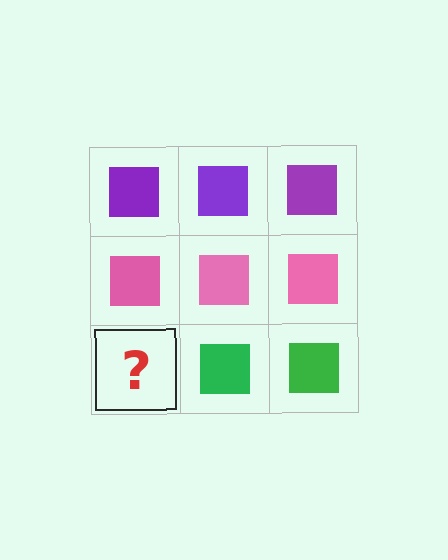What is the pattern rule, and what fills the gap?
The rule is that each row has a consistent color. The gap should be filled with a green square.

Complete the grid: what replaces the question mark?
The question mark should be replaced with a green square.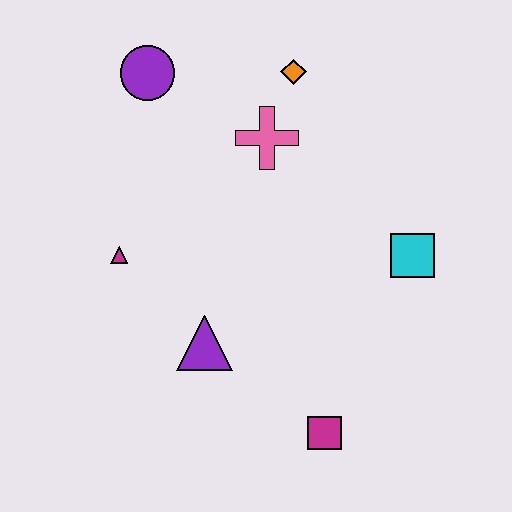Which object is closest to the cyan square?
The pink cross is closest to the cyan square.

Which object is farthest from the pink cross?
The magenta square is farthest from the pink cross.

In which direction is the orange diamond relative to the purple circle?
The orange diamond is to the right of the purple circle.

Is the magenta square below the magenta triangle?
Yes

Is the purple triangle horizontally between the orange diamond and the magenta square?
No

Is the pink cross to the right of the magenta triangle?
Yes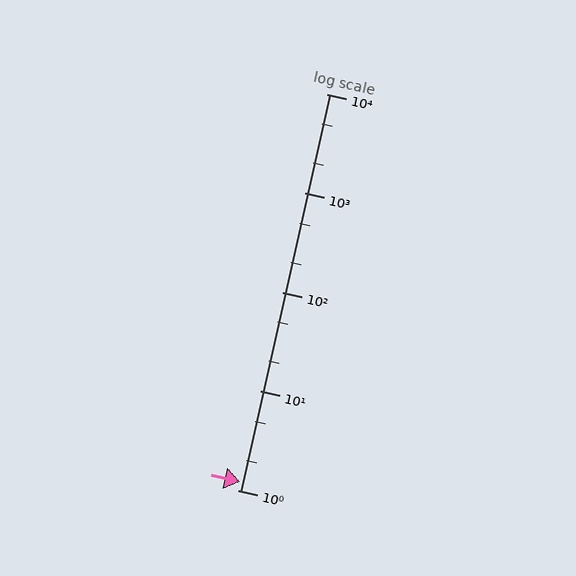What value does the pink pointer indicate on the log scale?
The pointer indicates approximately 1.2.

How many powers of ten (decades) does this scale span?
The scale spans 4 decades, from 1 to 10000.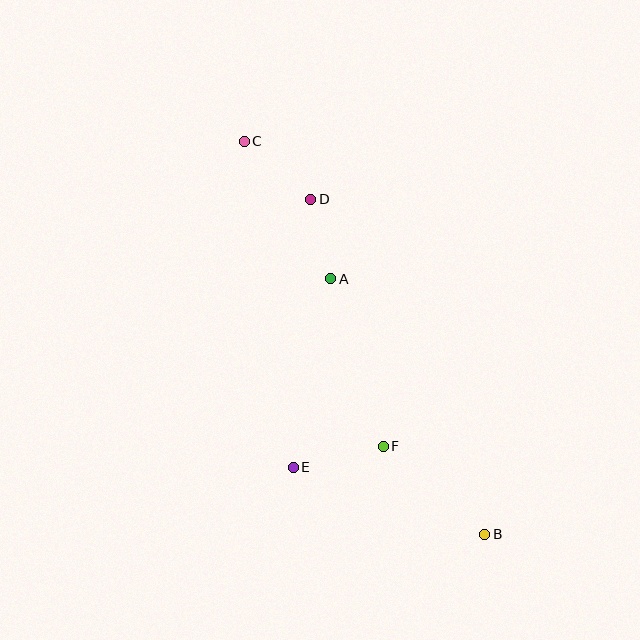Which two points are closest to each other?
Points A and D are closest to each other.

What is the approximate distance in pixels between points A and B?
The distance between A and B is approximately 298 pixels.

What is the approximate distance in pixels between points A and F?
The distance between A and F is approximately 176 pixels.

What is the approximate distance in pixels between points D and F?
The distance between D and F is approximately 258 pixels.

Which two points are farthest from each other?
Points B and C are farthest from each other.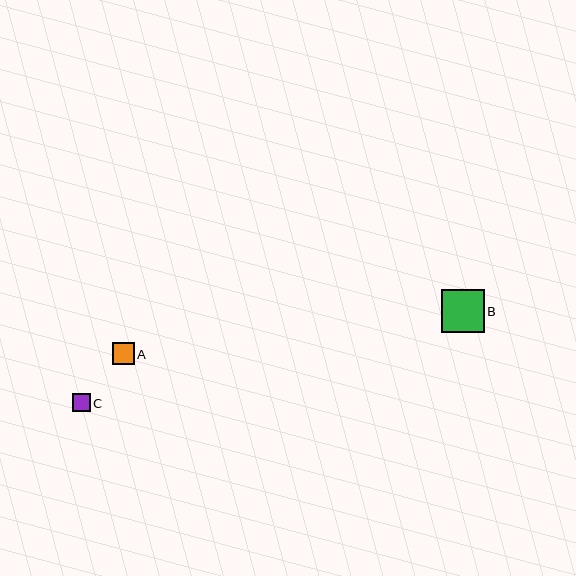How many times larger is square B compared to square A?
Square B is approximately 1.9 times the size of square A.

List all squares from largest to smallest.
From largest to smallest: B, A, C.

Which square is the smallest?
Square C is the smallest with a size of approximately 17 pixels.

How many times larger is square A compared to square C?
Square A is approximately 1.3 times the size of square C.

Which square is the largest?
Square B is the largest with a size of approximately 42 pixels.